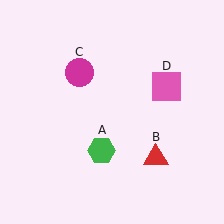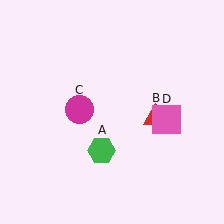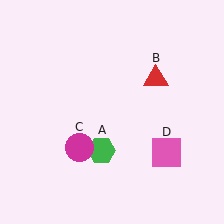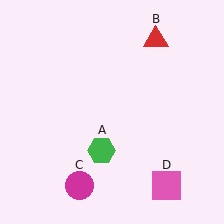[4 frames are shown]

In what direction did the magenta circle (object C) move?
The magenta circle (object C) moved down.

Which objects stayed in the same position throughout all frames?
Green hexagon (object A) remained stationary.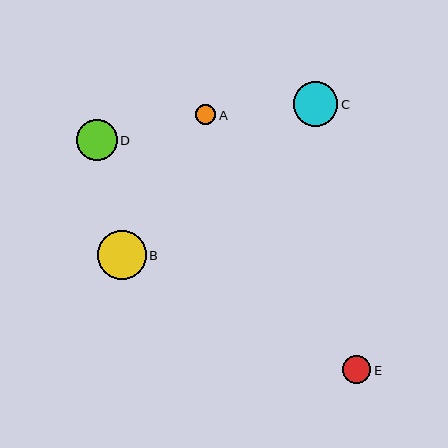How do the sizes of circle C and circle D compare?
Circle C and circle D are approximately the same size.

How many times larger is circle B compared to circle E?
Circle B is approximately 1.7 times the size of circle E.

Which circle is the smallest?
Circle A is the smallest with a size of approximately 20 pixels.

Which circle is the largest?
Circle B is the largest with a size of approximately 48 pixels.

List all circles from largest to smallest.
From largest to smallest: B, C, D, E, A.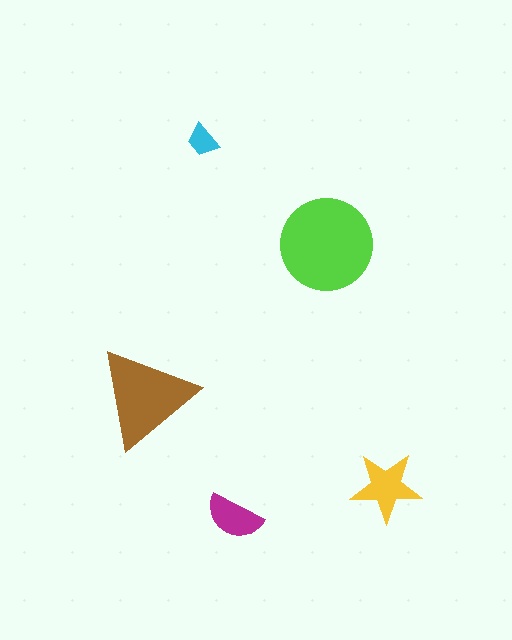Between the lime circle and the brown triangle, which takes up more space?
The lime circle.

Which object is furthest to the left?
The brown triangle is leftmost.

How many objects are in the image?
There are 5 objects in the image.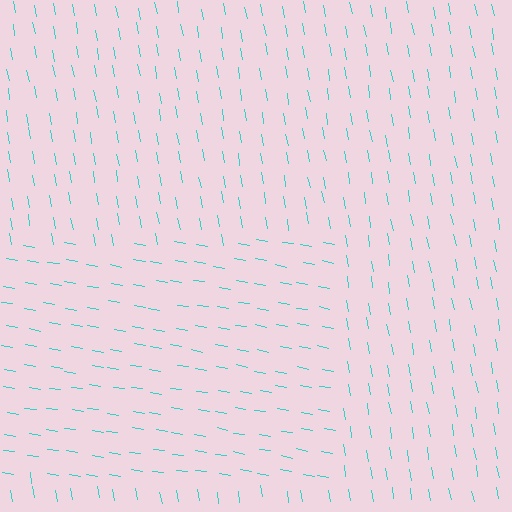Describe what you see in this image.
The image is filled with small cyan line segments. A rectangle region in the image has lines oriented differently from the surrounding lines, creating a visible texture boundary.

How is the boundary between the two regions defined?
The boundary is defined purely by a change in line orientation (approximately 70 degrees difference). All lines are the same color and thickness.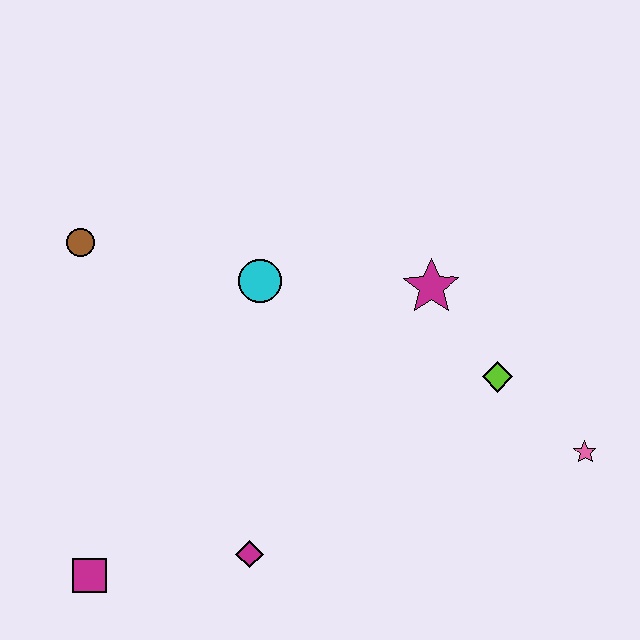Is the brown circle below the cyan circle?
No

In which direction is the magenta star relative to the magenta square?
The magenta star is to the right of the magenta square.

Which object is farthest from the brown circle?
The pink star is farthest from the brown circle.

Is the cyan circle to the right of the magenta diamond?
Yes